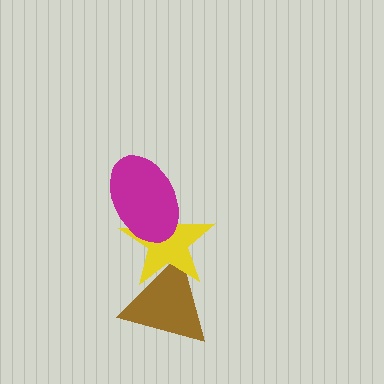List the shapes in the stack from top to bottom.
From top to bottom: the magenta ellipse, the yellow star, the brown triangle.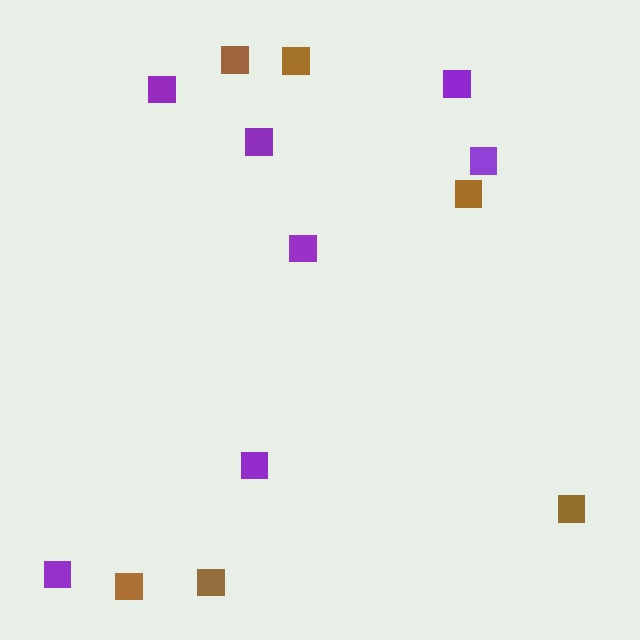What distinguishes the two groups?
There are 2 groups: one group of purple squares (7) and one group of brown squares (6).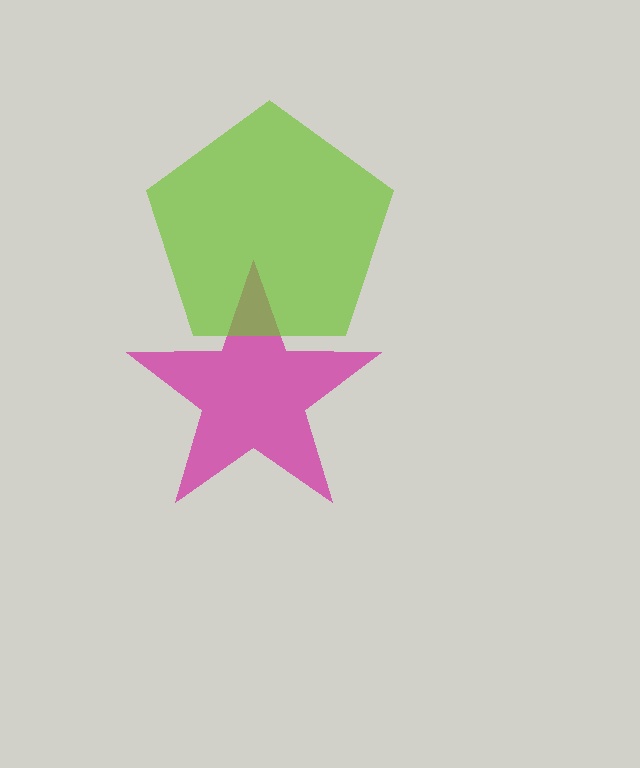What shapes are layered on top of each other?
The layered shapes are: a magenta star, a lime pentagon.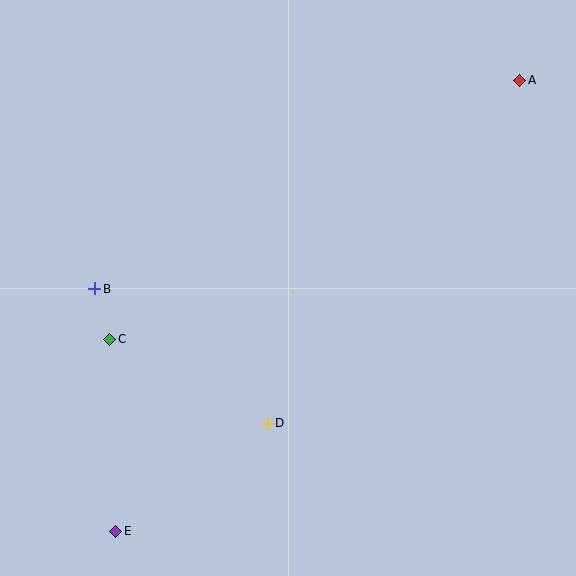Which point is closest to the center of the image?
Point D at (267, 423) is closest to the center.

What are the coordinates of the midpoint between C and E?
The midpoint between C and E is at (113, 435).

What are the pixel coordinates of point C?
Point C is at (110, 339).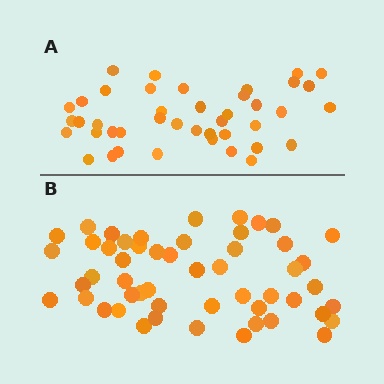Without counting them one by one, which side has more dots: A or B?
Region B (the bottom region) has more dots.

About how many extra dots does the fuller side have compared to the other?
Region B has roughly 10 or so more dots than region A.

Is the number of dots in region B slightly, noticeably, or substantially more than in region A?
Region B has only slightly more — the two regions are fairly close. The ratio is roughly 1.2 to 1.